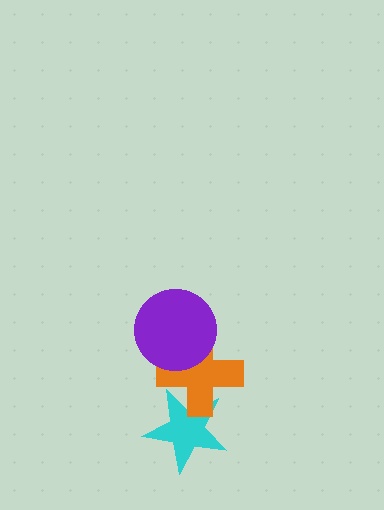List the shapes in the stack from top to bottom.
From top to bottom: the purple circle, the orange cross, the cyan star.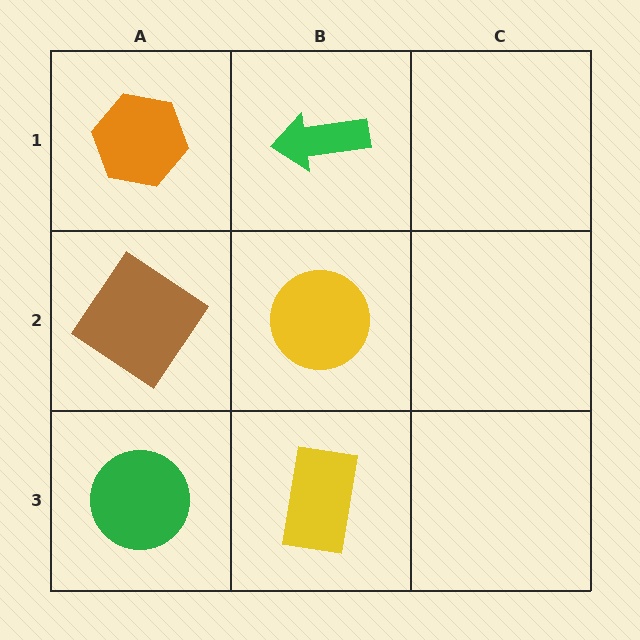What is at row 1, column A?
An orange hexagon.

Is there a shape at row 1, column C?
No, that cell is empty.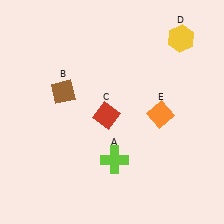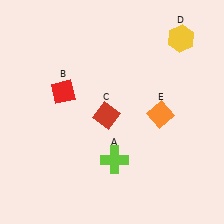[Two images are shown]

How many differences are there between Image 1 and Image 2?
There is 1 difference between the two images.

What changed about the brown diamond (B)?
In Image 1, B is brown. In Image 2, it changed to red.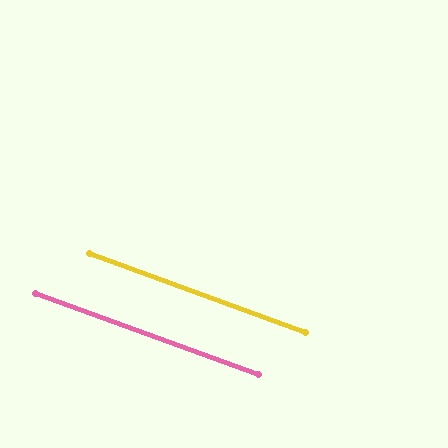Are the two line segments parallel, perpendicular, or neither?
Parallel — their directions differ by only 0.2°.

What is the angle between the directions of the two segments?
Approximately 0 degrees.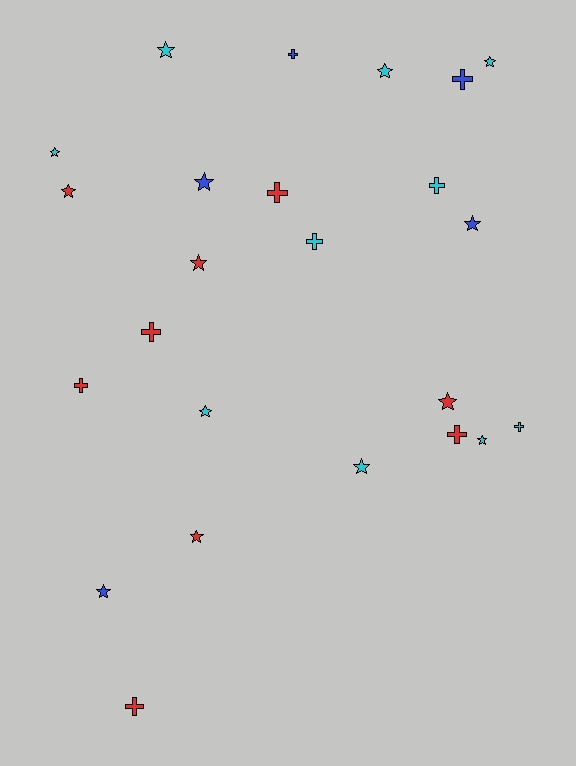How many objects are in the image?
There are 24 objects.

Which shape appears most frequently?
Star, with 14 objects.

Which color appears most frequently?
Cyan, with 10 objects.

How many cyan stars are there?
There are 7 cyan stars.